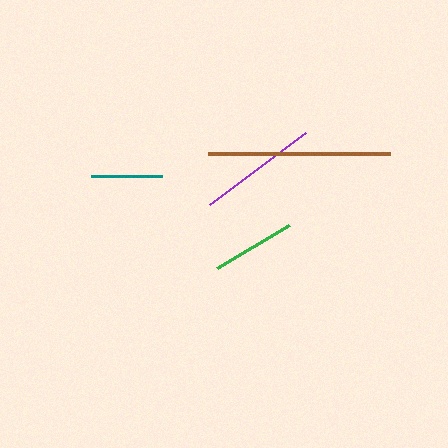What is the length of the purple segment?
The purple segment is approximately 120 pixels long.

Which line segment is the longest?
The brown line is the longest at approximately 182 pixels.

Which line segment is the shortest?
The teal line is the shortest at approximately 70 pixels.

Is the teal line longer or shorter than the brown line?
The brown line is longer than the teal line.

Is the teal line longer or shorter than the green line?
The green line is longer than the teal line.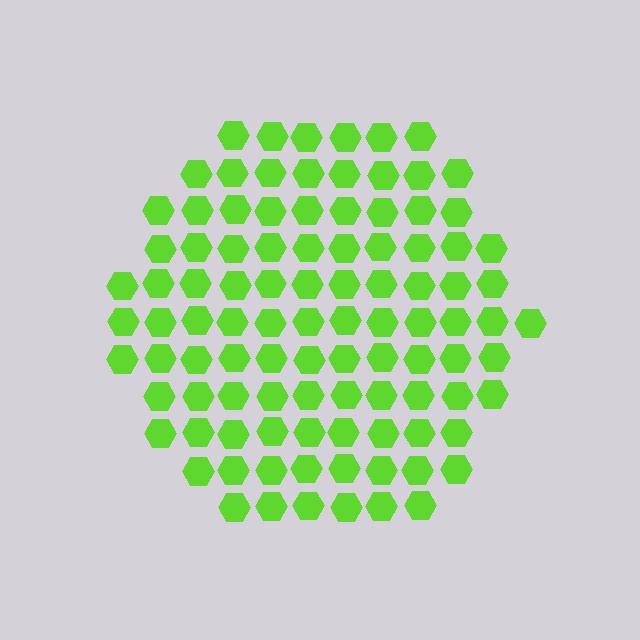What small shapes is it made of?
It is made of small hexagons.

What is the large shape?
The large shape is a hexagon.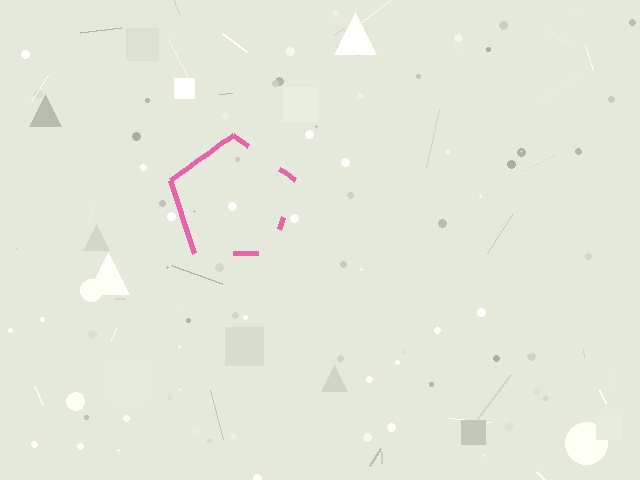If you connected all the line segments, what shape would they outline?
They would outline a pentagon.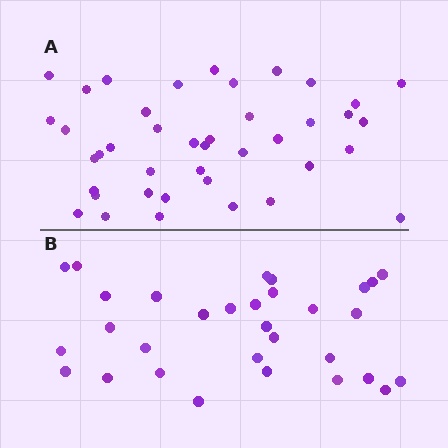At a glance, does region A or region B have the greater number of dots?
Region A (the top region) has more dots.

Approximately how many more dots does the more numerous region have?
Region A has roughly 10 or so more dots than region B.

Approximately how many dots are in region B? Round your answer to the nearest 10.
About 30 dots. (The exact count is 31, which rounds to 30.)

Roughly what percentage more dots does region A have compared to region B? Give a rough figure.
About 30% more.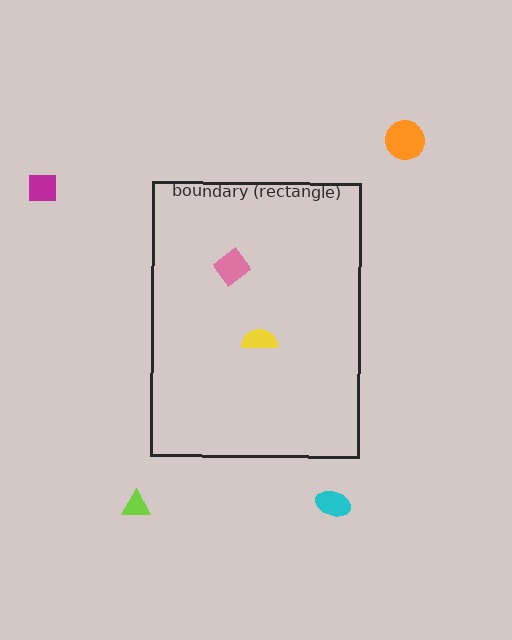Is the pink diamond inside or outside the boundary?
Inside.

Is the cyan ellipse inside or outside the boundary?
Outside.